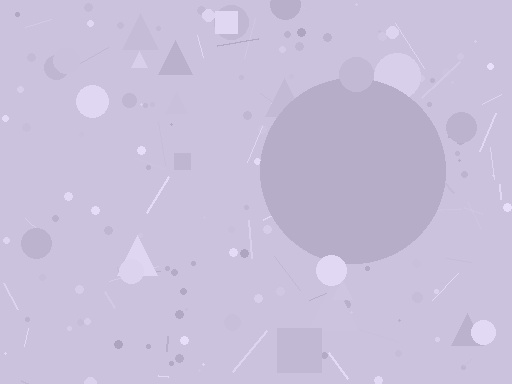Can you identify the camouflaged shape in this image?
The camouflaged shape is a circle.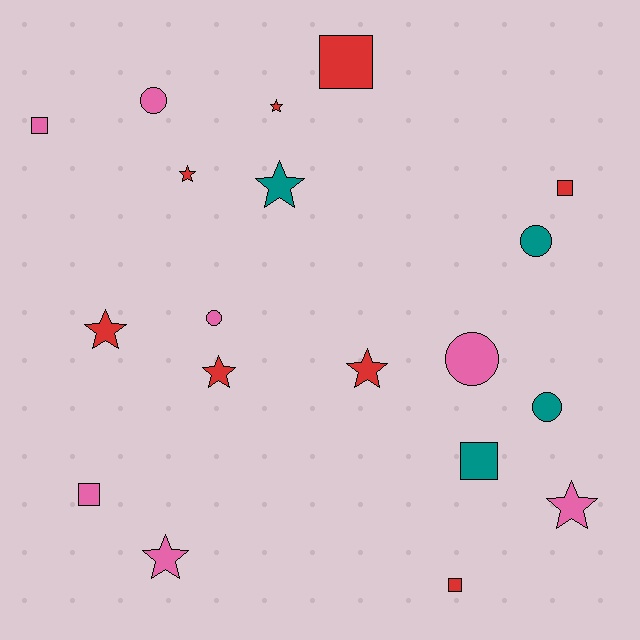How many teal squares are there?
There is 1 teal square.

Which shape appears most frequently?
Star, with 8 objects.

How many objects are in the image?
There are 19 objects.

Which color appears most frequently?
Red, with 8 objects.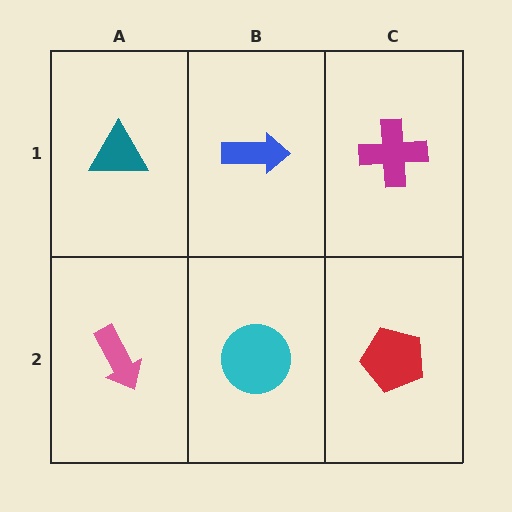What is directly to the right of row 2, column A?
A cyan circle.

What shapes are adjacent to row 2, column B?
A blue arrow (row 1, column B), a pink arrow (row 2, column A), a red pentagon (row 2, column C).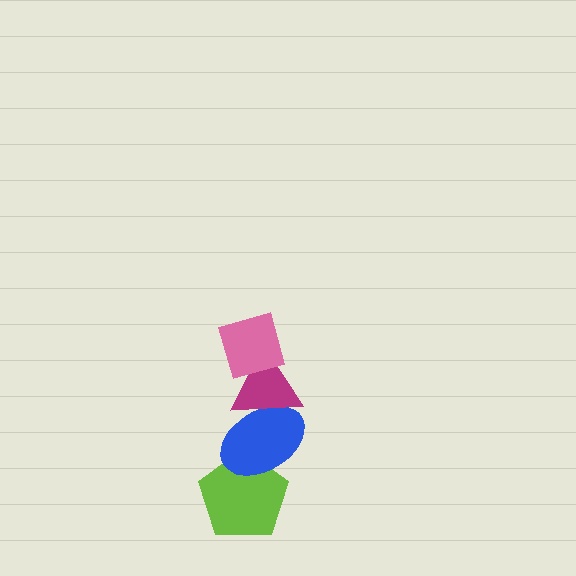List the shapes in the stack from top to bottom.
From top to bottom: the pink diamond, the magenta triangle, the blue ellipse, the lime pentagon.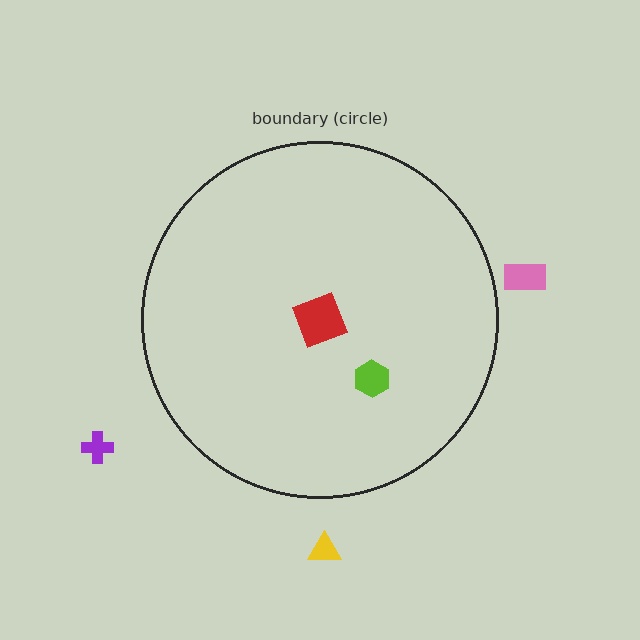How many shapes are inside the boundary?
2 inside, 3 outside.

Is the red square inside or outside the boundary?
Inside.